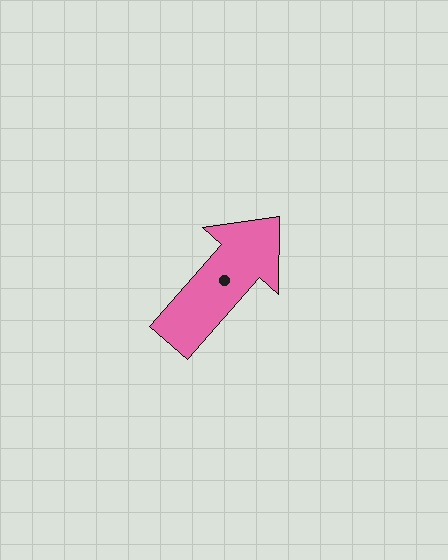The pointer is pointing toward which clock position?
Roughly 1 o'clock.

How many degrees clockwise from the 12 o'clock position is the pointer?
Approximately 41 degrees.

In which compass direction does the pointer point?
Northeast.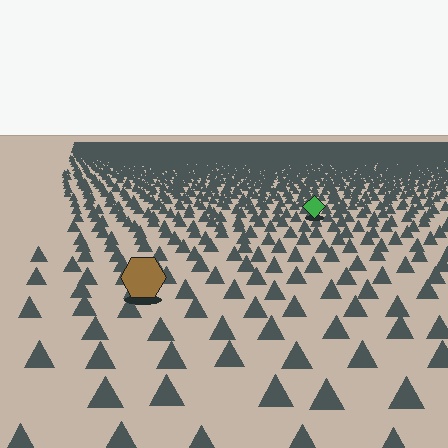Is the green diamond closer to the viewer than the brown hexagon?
No. The brown hexagon is closer — you can tell from the texture gradient: the ground texture is coarser near it.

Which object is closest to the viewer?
The brown hexagon is closest. The texture marks near it are larger and more spread out.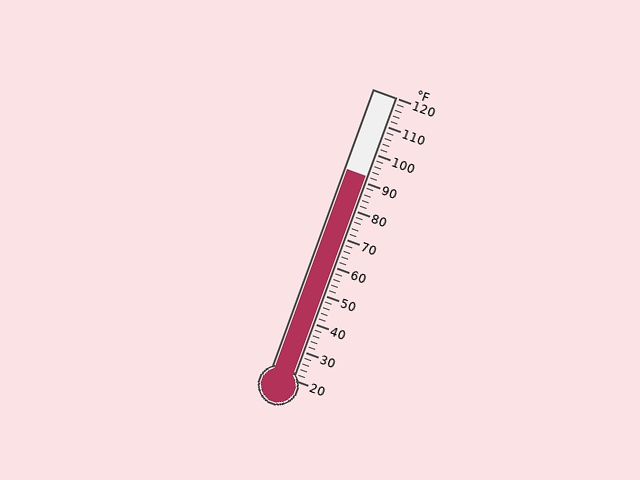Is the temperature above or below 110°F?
The temperature is below 110°F.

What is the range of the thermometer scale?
The thermometer scale ranges from 20°F to 120°F.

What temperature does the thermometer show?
The thermometer shows approximately 92°F.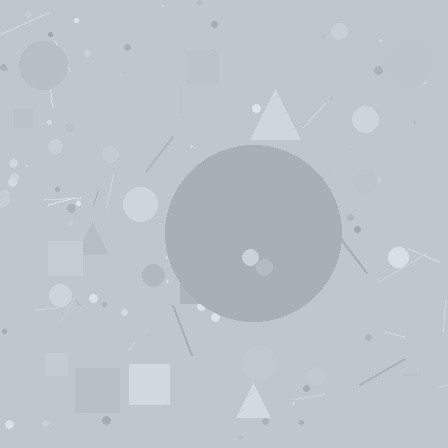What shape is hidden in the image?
A circle is hidden in the image.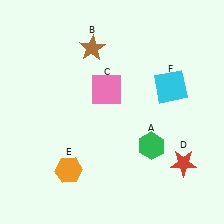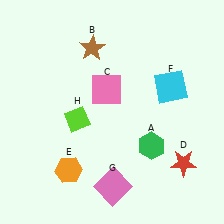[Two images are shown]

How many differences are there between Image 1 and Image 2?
There are 2 differences between the two images.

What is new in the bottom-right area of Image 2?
A pink square (G) was added in the bottom-right area of Image 2.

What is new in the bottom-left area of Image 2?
A lime diamond (H) was added in the bottom-left area of Image 2.